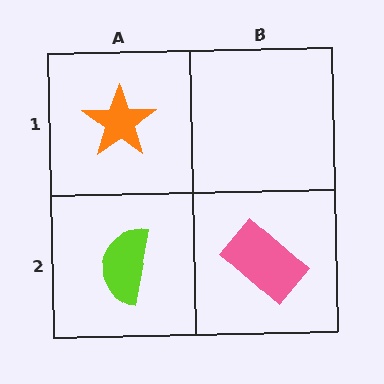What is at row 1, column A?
An orange star.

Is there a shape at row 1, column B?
No, that cell is empty.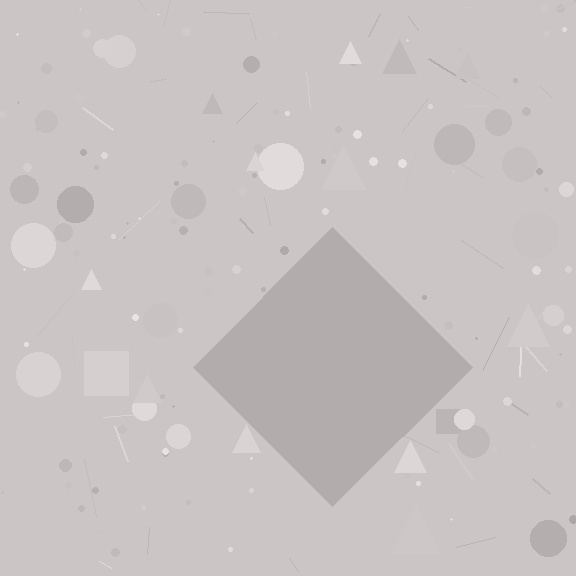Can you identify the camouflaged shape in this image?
The camouflaged shape is a diamond.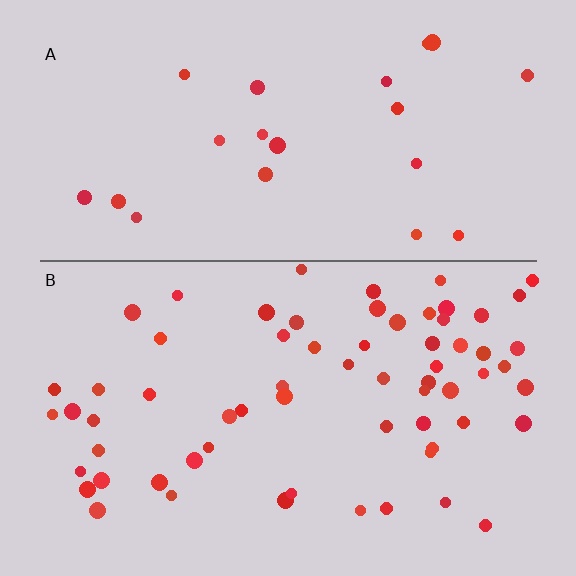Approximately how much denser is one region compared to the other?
Approximately 3.0× — region B over region A.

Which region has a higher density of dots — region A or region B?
B (the bottom).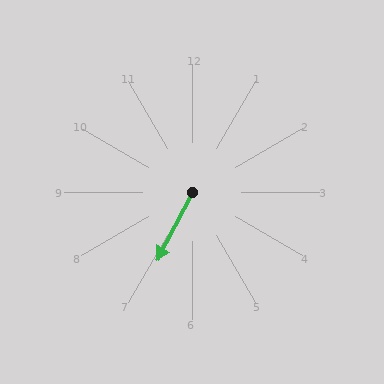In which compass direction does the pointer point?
Southwest.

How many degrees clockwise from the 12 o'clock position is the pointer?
Approximately 207 degrees.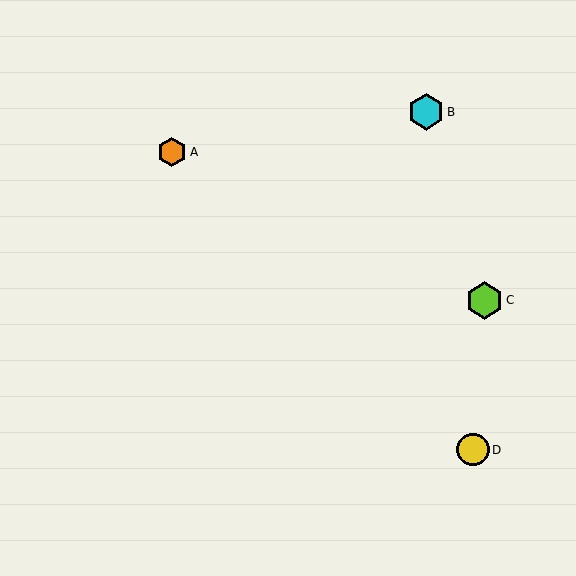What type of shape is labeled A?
Shape A is an orange hexagon.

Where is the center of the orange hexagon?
The center of the orange hexagon is at (172, 152).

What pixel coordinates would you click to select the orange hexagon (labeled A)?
Click at (172, 152) to select the orange hexagon A.